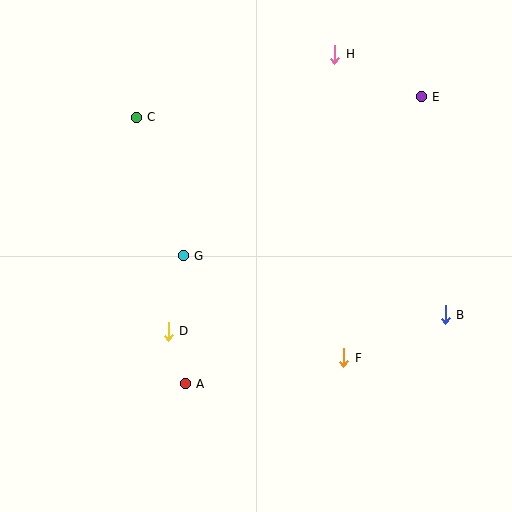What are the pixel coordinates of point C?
Point C is at (136, 117).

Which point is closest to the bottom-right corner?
Point B is closest to the bottom-right corner.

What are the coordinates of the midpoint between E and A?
The midpoint between E and A is at (303, 240).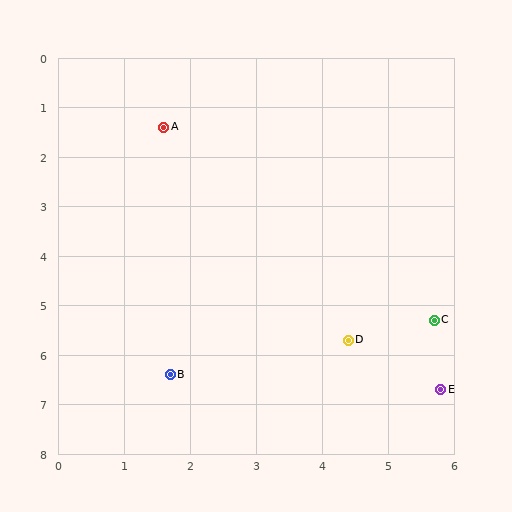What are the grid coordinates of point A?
Point A is at approximately (1.6, 1.4).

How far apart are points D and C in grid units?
Points D and C are about 1.4 grid units apart.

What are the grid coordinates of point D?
Point D is at approximately (4.4, 5.7).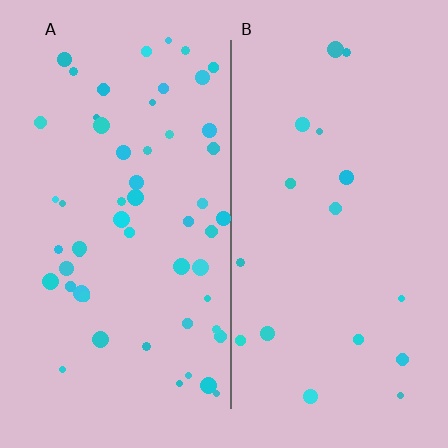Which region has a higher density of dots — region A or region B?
A (the left).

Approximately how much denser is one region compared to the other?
Approximately 3.1× — region A over region B.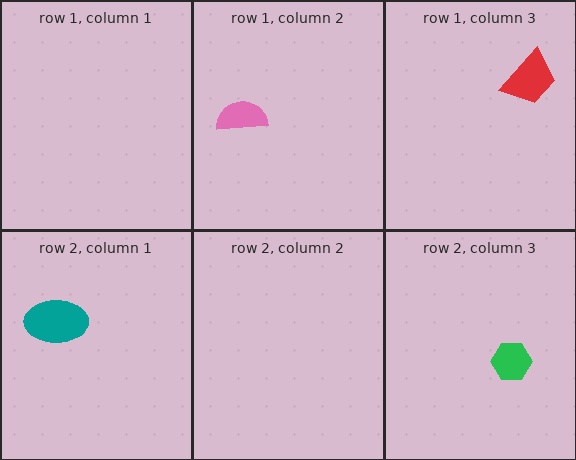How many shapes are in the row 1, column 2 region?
1.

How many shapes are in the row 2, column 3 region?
1.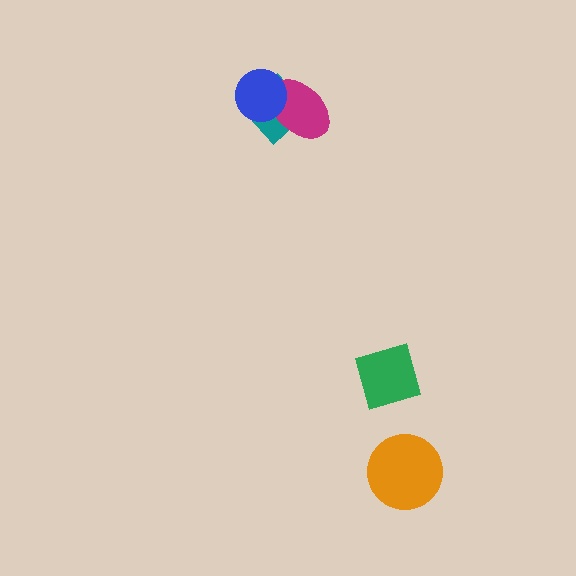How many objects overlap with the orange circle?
0 objects overlap with the orange circle.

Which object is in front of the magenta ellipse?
The blue circle is in front of the magenta ellipse.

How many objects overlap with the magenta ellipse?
2 objects overlap with the magenta ellipse.